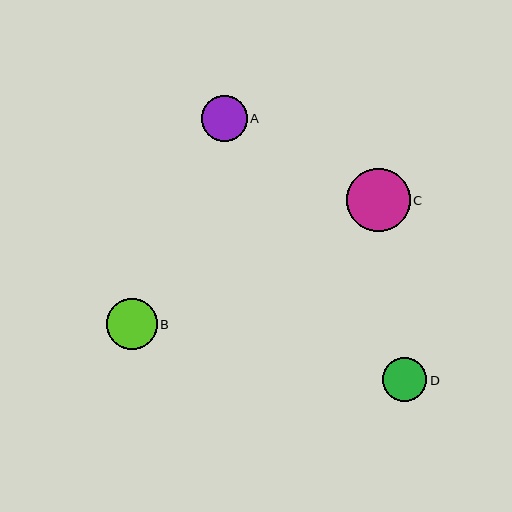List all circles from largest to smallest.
From largest to smallest: C, B, A, D.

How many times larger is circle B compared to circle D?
Circle B is approximately 1.2 times the size of circle D.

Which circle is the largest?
Circle C is the largest with a size of approximately 63 pixels.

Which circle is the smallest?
Circle D is the smallest with a size of approximately 44 pixels.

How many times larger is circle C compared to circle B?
Circle C is approximately 1.2 times the size of circle B.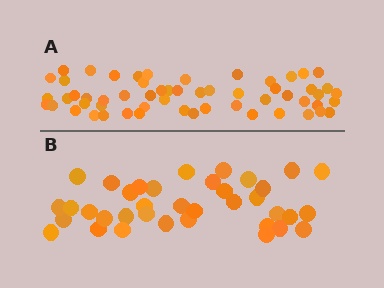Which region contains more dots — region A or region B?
Region A (the top region) has more dots.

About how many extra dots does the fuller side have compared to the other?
Region A has approximately 20 more dots than region B.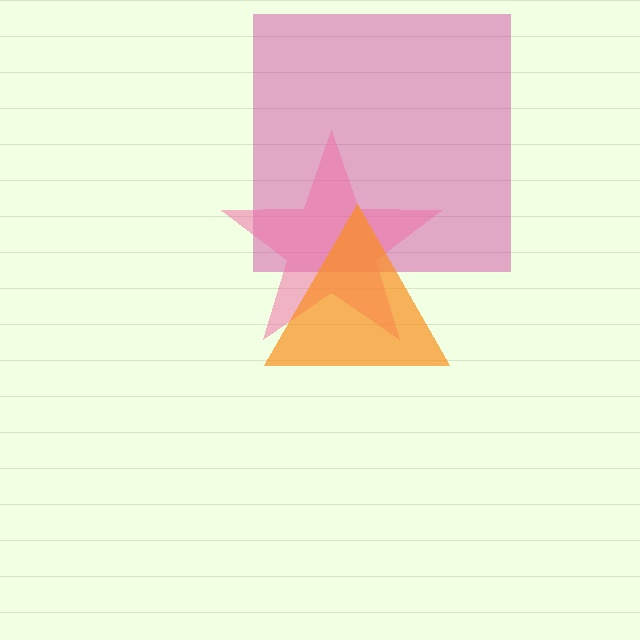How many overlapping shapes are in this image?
There are 3 overlapping shapes in the image.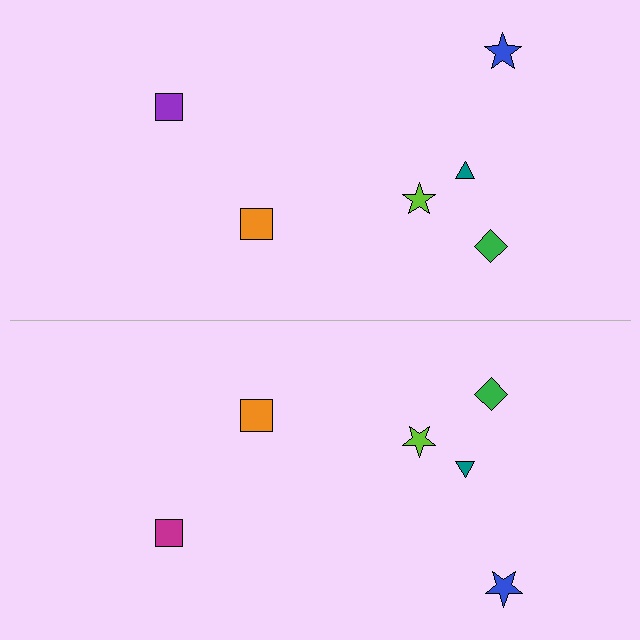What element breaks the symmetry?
The magenta square on the bottom side breaks the symmetry — its mirror counterpart is purple.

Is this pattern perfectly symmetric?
No, the pattern is not perfectly symmetric. The magenta square on the bottom side breaks the symmetry — its mirror counterpart is purple.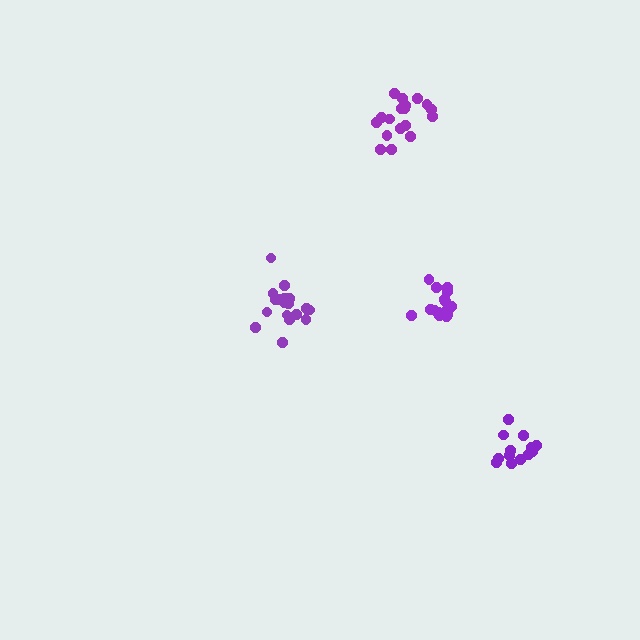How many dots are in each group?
Group 1: 15 dots, Group 2: 13 dots, Group 3: 18 dots, Group 4: 19 dots (65 total).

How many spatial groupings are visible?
There are 4 spatial groupings.